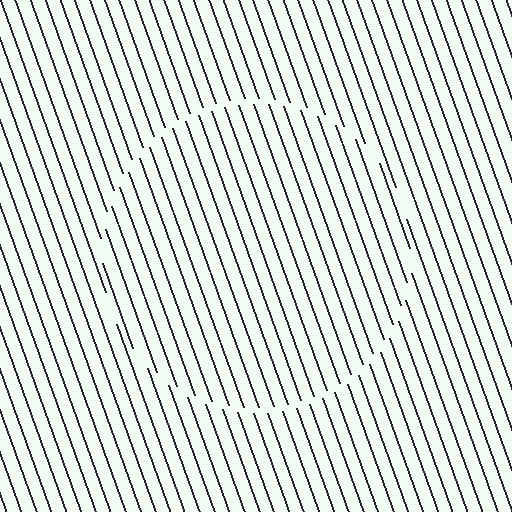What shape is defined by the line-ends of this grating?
An illusory circle. The interior of the shape contains the same grating, shifted by half a period — the contour is defined by the phase discontinuity where line-ends from the inner and outer gratings abut.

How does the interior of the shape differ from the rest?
The interior of the shape contains the same grating, shifted by half a period — the contour is defined by the phase discontinuity where line-ends from the inner and outer gratings abut.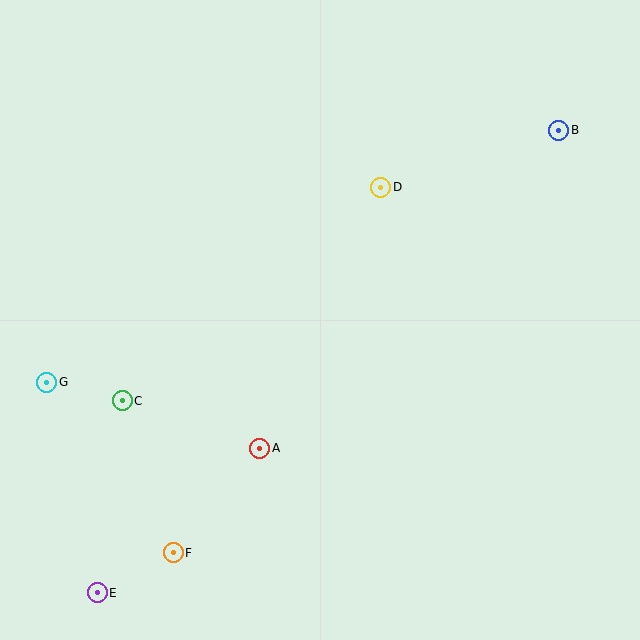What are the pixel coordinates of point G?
Point G is at (47, 382).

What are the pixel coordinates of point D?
Point D is at (381, 187).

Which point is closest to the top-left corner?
Point G is closest to the top-left corner.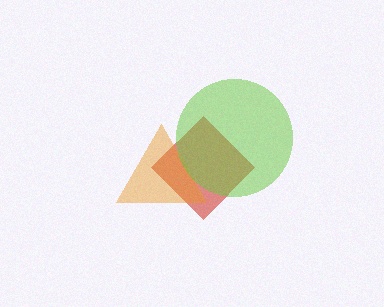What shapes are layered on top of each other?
The layered shapes are: a red diamond, an orange triangle, a lime circle.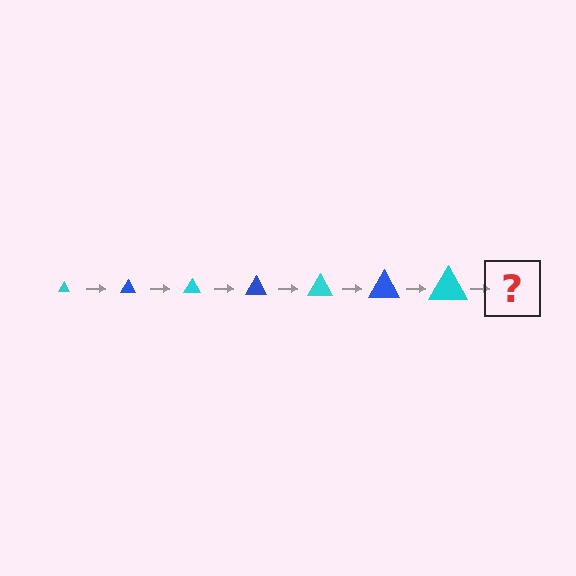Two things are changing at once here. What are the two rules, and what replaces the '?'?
The two rules are that the triangle grows larger each step and the color cycles through cyan and blue. The '?' should be a blue triangle, larger than the previous one.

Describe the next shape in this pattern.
It should be a blue triangle, larger than the previous one.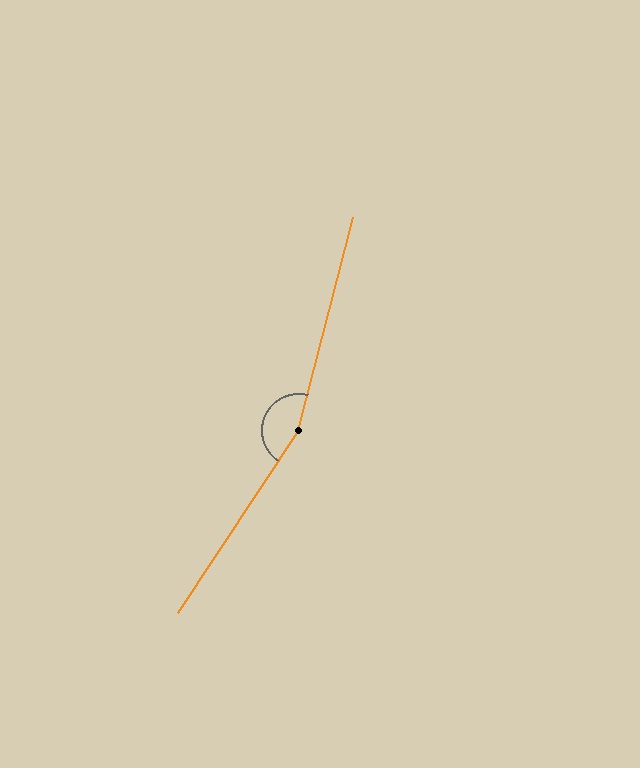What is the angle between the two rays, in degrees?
Approximately 161 degrees.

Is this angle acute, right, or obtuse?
It is obtuse.